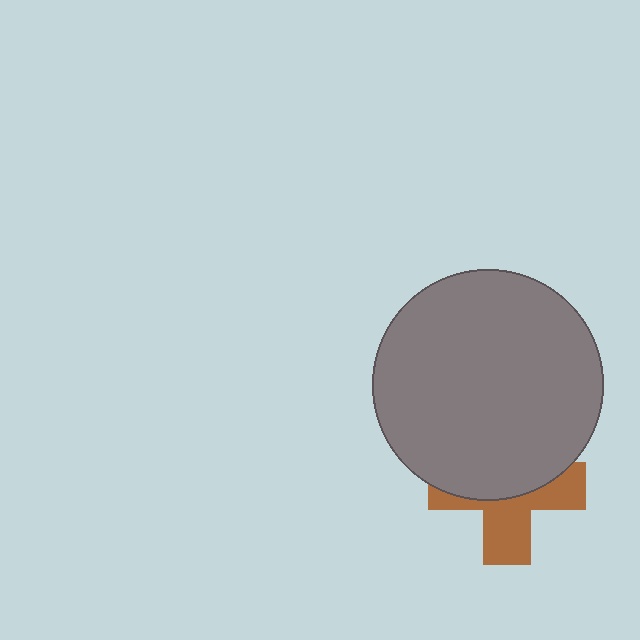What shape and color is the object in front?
The object in front is a gray circle.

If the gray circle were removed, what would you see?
You would see the complete brown cross.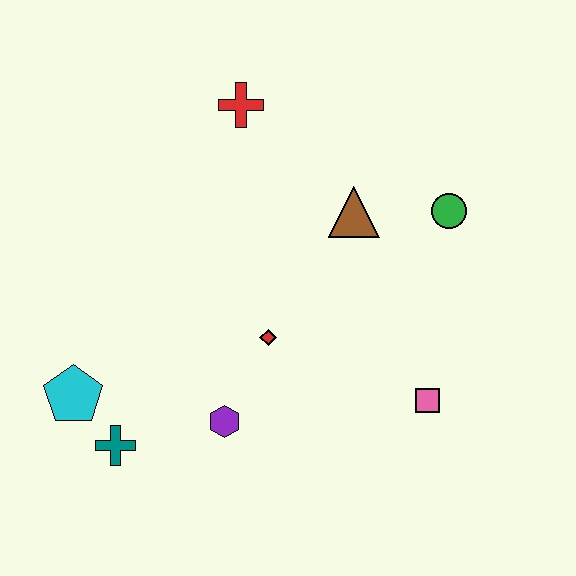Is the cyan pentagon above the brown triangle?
No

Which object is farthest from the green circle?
The cyan pentagon is farthest from the green circle.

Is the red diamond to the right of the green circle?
No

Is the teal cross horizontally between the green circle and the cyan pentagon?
Yes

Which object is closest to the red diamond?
The purple hexagon is closest to the red diamond.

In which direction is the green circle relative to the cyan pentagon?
The green circle is to the right of the cyan pentagon.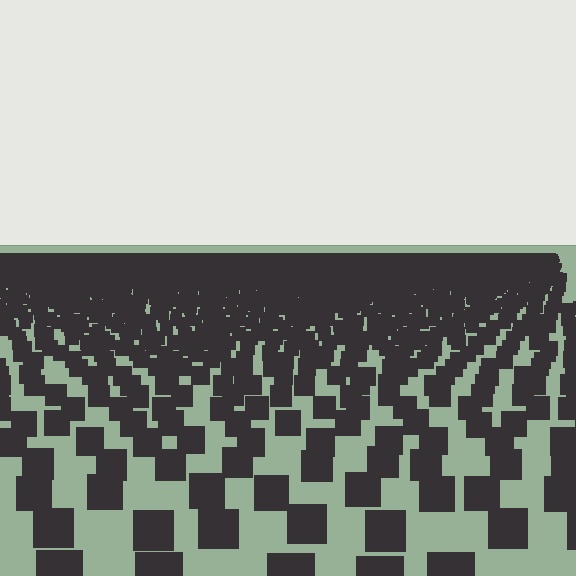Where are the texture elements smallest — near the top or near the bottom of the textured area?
Near the top.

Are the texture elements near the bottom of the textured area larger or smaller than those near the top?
Larger. Near the bottom, elements are closer to the viewer and appear at a bigger on-screen size.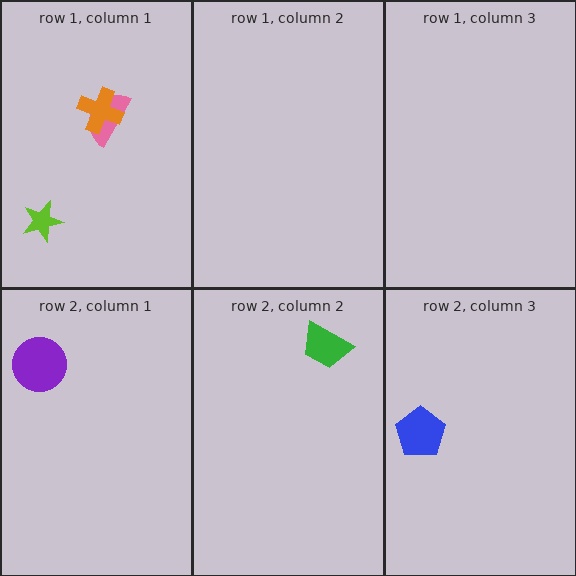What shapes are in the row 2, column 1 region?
The purple circle.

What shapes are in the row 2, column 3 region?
The blue pentagon.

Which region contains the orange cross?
The row 1, column 1 region.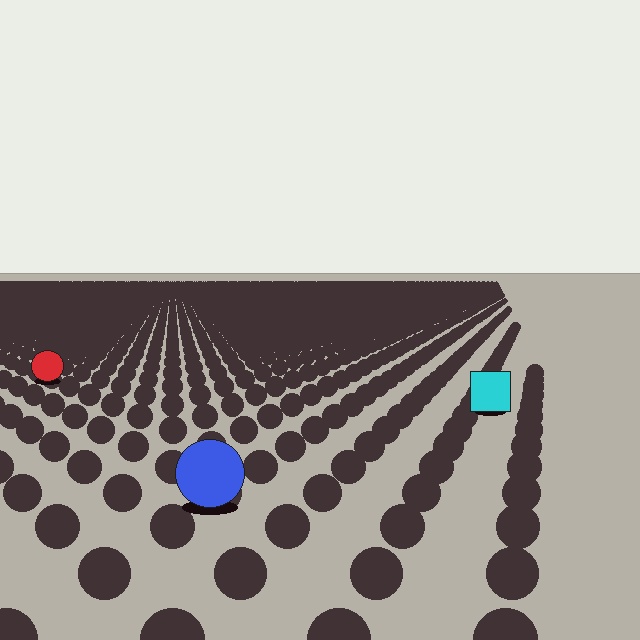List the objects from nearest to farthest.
From nearest to farthest: the blue circle, the cyan square, the red circle.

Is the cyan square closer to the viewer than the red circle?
Yes. The cyan square is closer — you can tell from the texture gradient: the ground texture is coarser near it.